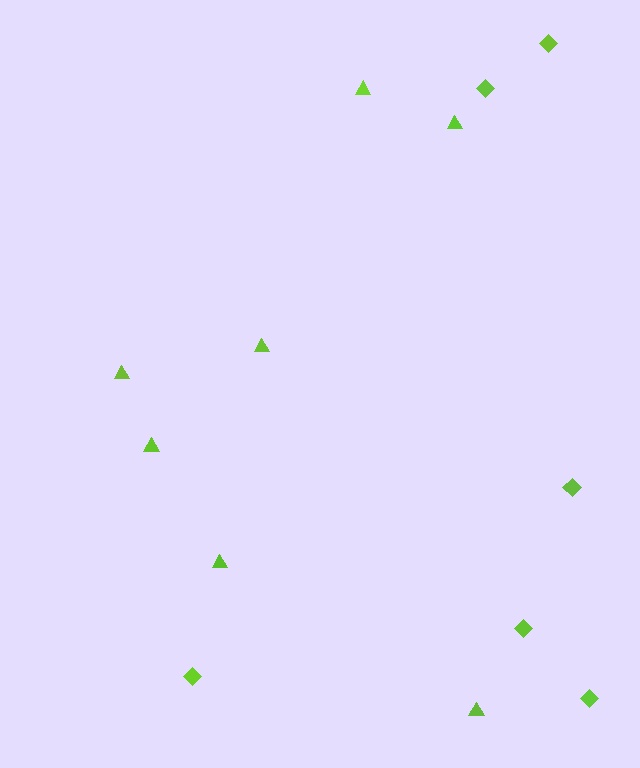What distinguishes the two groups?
There are 2 groups: one group of diamonds (6) and one group of triangles (7).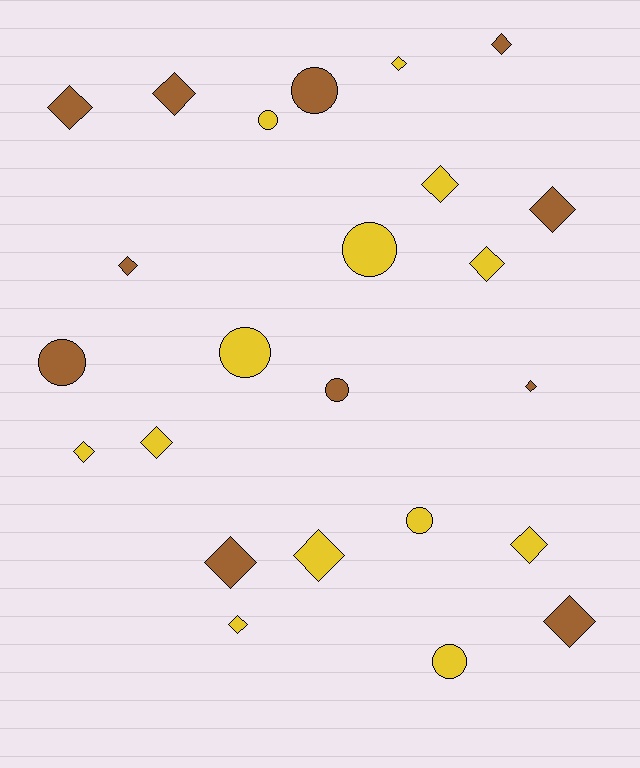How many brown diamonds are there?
There are 8 brown diamonds.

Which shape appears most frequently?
Diamond, with 16 objects.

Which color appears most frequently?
Yellow, with 13 objects.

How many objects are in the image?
There are 24 objects.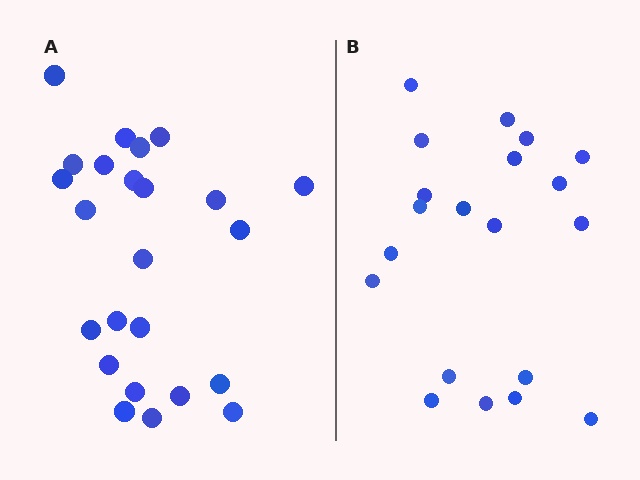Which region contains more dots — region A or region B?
Region A (the left region) has more dots.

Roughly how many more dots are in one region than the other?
Region A has about 4 more dots than region B.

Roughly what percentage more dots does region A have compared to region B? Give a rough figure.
About 20% more.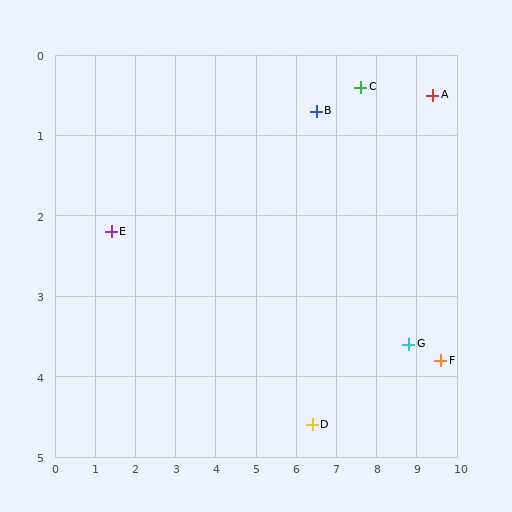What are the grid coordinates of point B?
Point B is at approximately (6.5, 0.7).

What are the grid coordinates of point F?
Point F is at approximately (9.6, 3.8).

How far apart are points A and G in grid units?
Points A and G are about 3.2 grid units apart.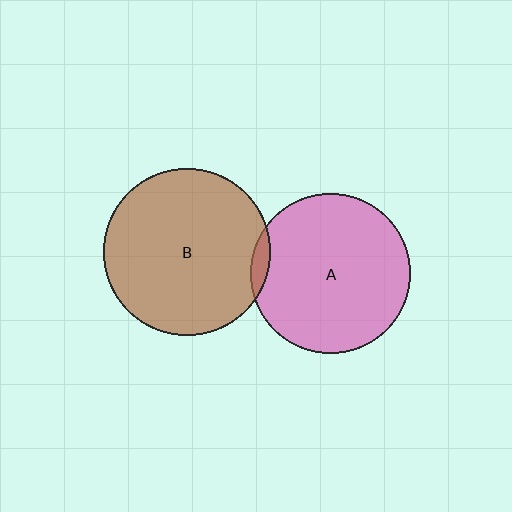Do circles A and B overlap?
Yes.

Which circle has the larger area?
Circle B (brown).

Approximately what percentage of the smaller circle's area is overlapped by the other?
Approximately 5%.